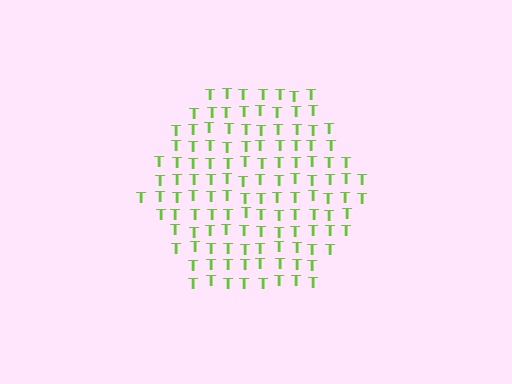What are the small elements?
The small elements are letter T's.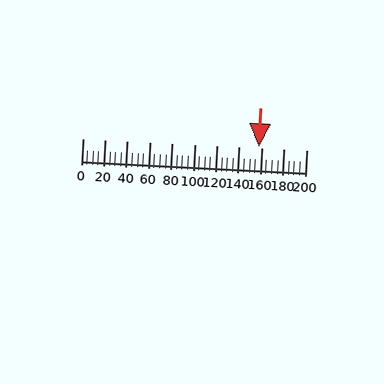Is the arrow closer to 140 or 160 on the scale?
The arrow is closer to 160.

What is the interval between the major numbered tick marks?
The major tick marks are spaced 20 units apart.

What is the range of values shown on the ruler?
The ruler shows values from 0 to 200.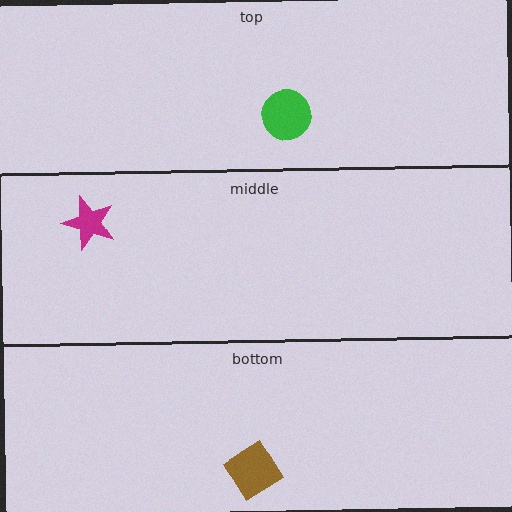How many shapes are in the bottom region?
1.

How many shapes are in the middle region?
1.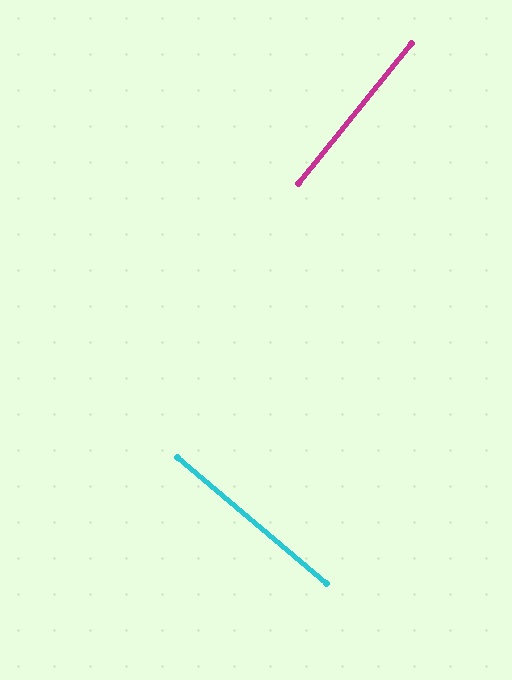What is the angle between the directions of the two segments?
Approximately 89 degrees.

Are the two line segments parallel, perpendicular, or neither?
Perpendicular — they meet at approximately 89°.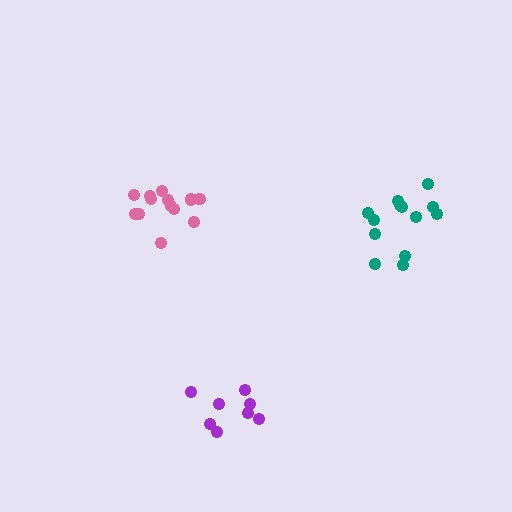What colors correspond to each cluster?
The clusters are colored: pink, teal, purple.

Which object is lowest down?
The purple cluster is bottommost.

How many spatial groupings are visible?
There are 3 spatial groupings.